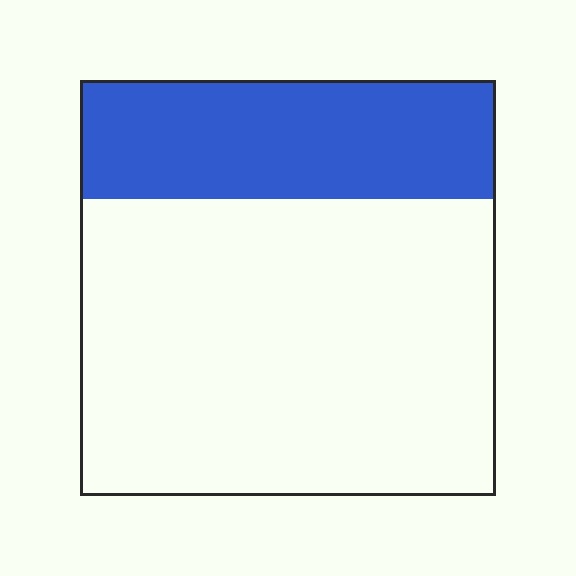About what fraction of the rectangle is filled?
About one quarter (1/4).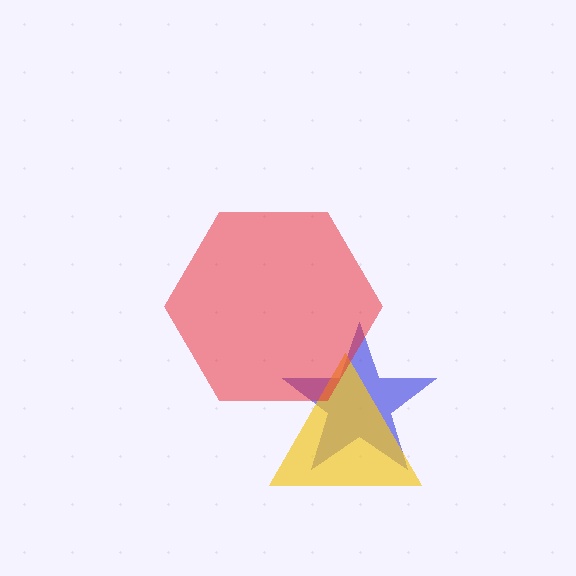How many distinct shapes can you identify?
There are 3 distinct shapes: a blue star, a yellow triangle, a red hexagon.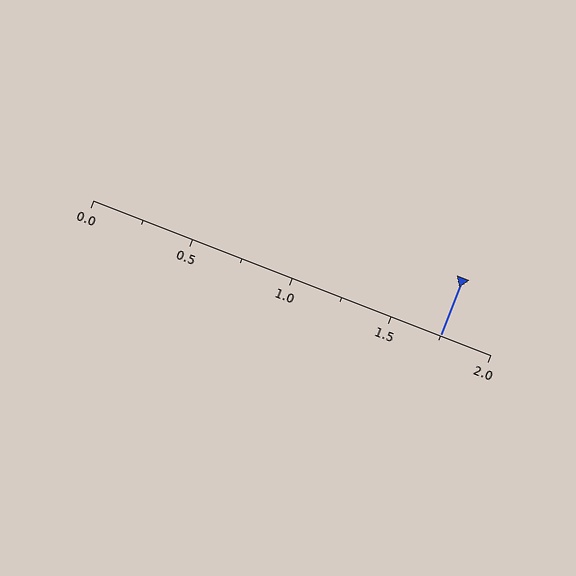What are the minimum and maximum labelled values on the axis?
The axis runs from 0.0 to 2.0.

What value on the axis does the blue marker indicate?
The marker indicates approximately 1.75.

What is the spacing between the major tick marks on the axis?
The major ticks are spaced 0.5 apart.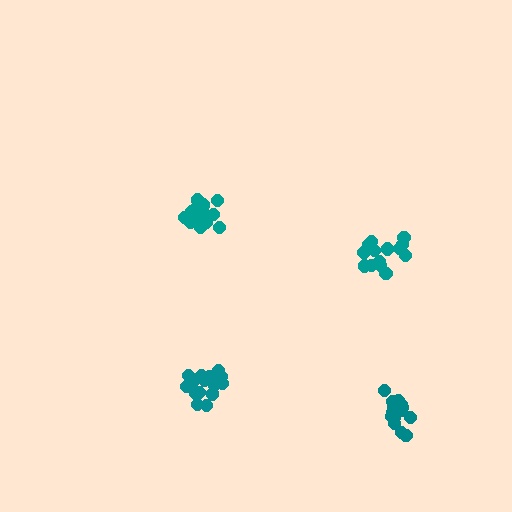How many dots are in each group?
Group 1: 15 dots, Group 2: 17 dots, Group 3: 16 dots, Group 4: 17 dots (65 total).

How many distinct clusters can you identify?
There are 4 distinct clusters.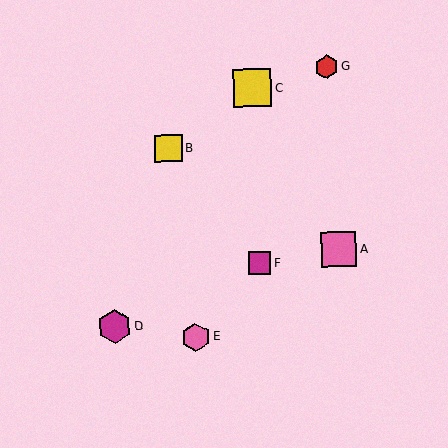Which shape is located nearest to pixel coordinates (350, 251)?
The pink square (labeled A) at (339, 249) is nearest to that location.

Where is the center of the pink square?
The center of the pink square is at (339, 249).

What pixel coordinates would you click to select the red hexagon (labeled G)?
Click at (327, 67) to select the red hexagon G.